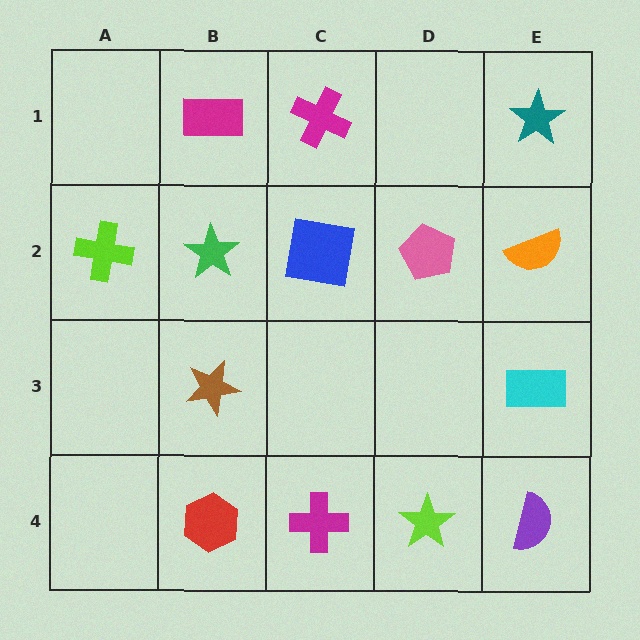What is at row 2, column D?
A pink pentagon.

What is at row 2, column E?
An orange semicircle.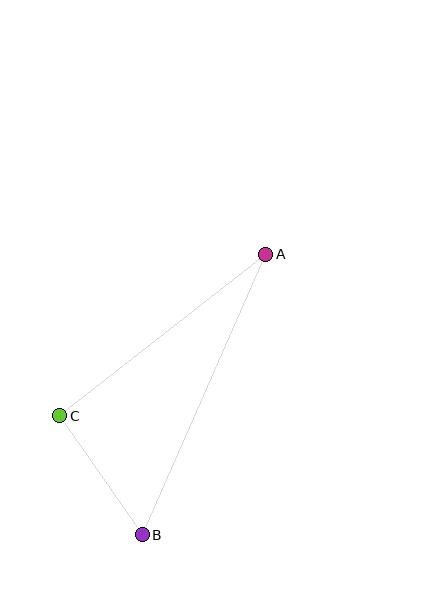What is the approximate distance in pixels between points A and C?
The distance between A and C is approximately 262 pixels.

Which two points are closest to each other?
Points B and C are closest to each other.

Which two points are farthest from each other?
Points A and B are farthest from each other.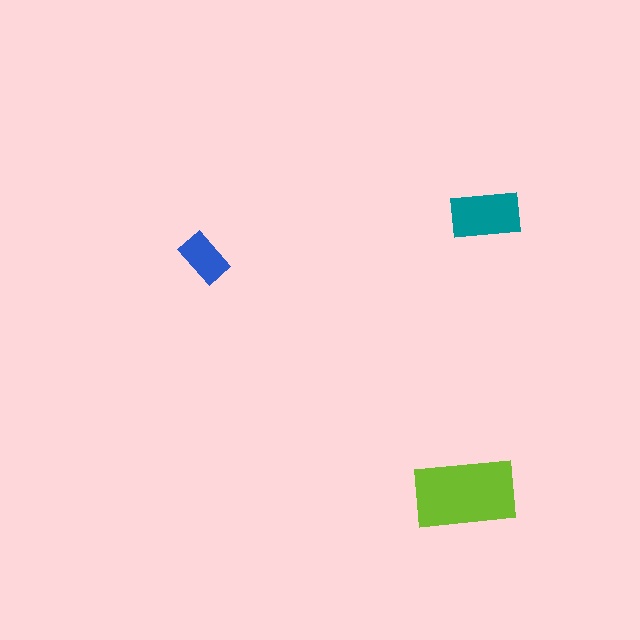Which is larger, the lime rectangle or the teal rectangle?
The lime one.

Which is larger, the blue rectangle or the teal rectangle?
The teal one.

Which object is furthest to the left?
The blue rectangle is leftmost.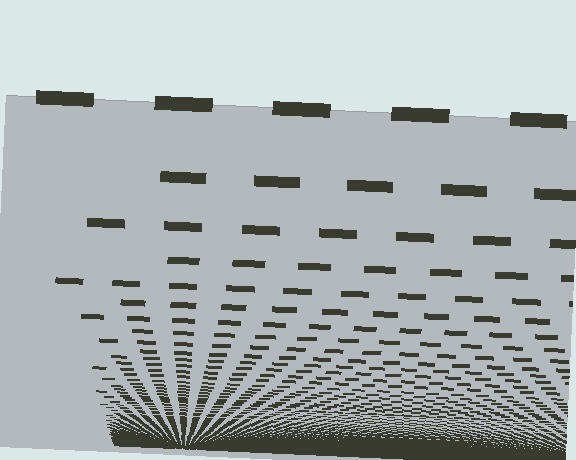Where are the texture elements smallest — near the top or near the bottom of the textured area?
Near the bottom.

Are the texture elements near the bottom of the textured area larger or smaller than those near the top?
Smaller. The gradient is inverted — elements near the bottom are smaller and denser.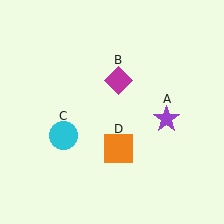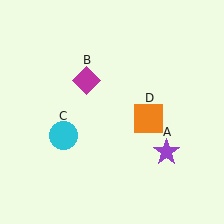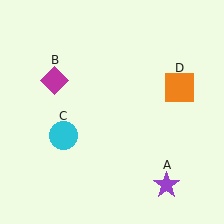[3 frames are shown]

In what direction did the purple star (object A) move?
The purple star (object A) moved down.